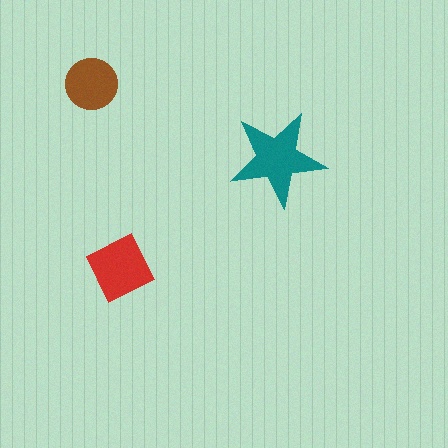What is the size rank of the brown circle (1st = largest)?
3rd.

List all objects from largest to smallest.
The teal star, the red diamond, the brown circle.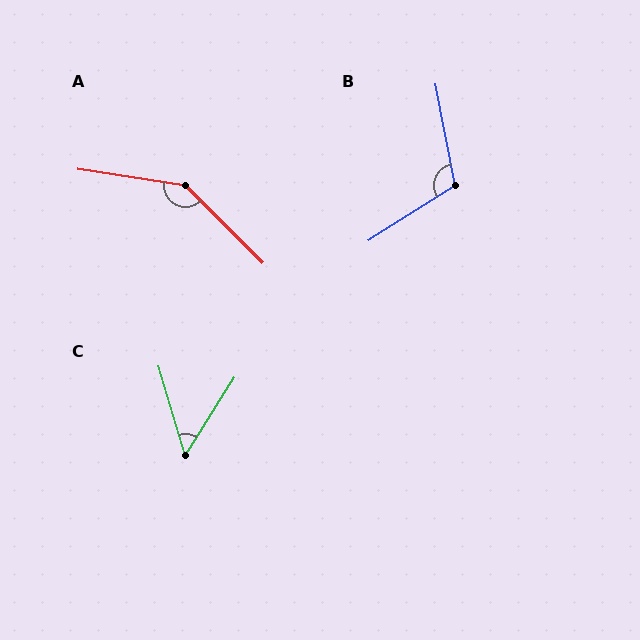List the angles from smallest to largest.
C (49°), B (111°), A (144°).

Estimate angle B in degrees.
Approximately 111 degrees.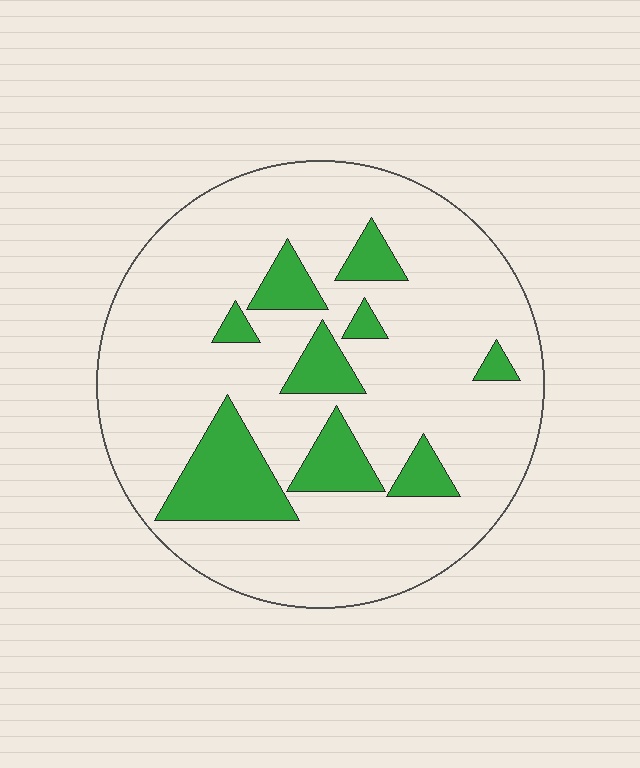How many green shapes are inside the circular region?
9.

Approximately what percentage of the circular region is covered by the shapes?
Approximately 20%.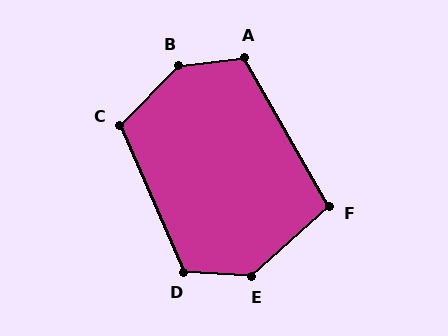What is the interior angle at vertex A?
Approximately 113 degrees (obtuse).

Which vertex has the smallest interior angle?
F, at approximately 102 degrees.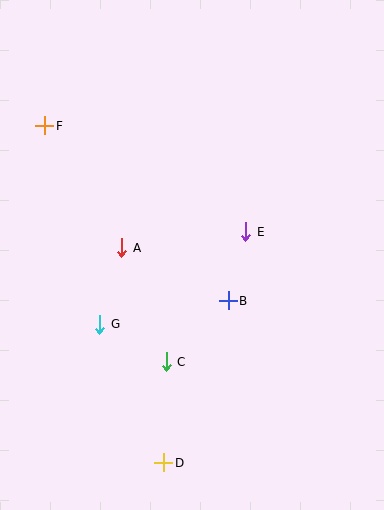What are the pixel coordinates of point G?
Point G is at (100, 324).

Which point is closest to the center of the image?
Point E at (246, 232) is closest to the center.